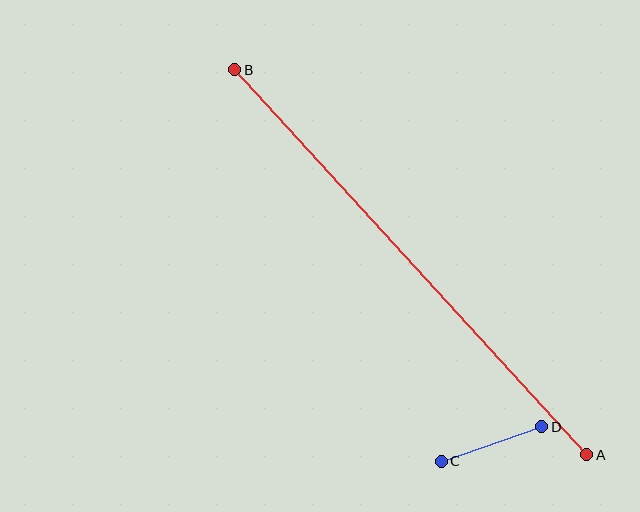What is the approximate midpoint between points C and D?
The midpoint is at approximately (492, 444) pixels.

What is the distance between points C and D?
The distance is approximately 106 pixels.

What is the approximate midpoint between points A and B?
The midpoint is at approximately (411, 262) pixels.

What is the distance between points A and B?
The distance is approximately 522 pixels.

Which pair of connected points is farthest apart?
Points A and B are farthest apart.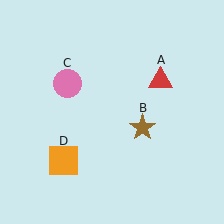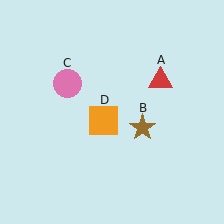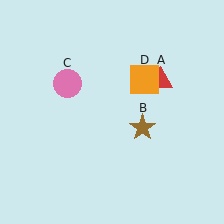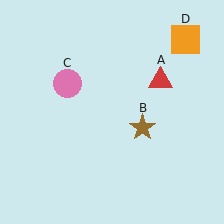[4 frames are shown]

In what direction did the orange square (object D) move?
The orange square (object D) moved up and to the right.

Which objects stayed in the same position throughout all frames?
Red triangle (object A) and brown star (object B) and pink circle (object C) remained stationary.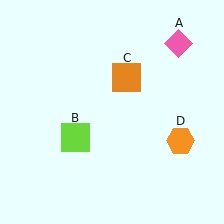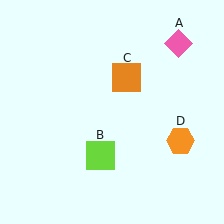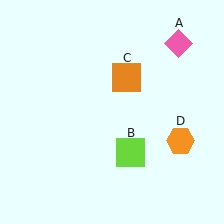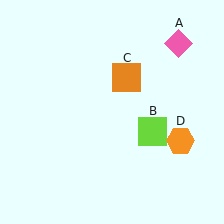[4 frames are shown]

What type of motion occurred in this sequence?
The lime square (object B) rotated counterclockwise around the center of the scene.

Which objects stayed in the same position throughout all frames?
Pink diamond (object A) and orange square (object C) and orange hexagon (object D) remained stationary.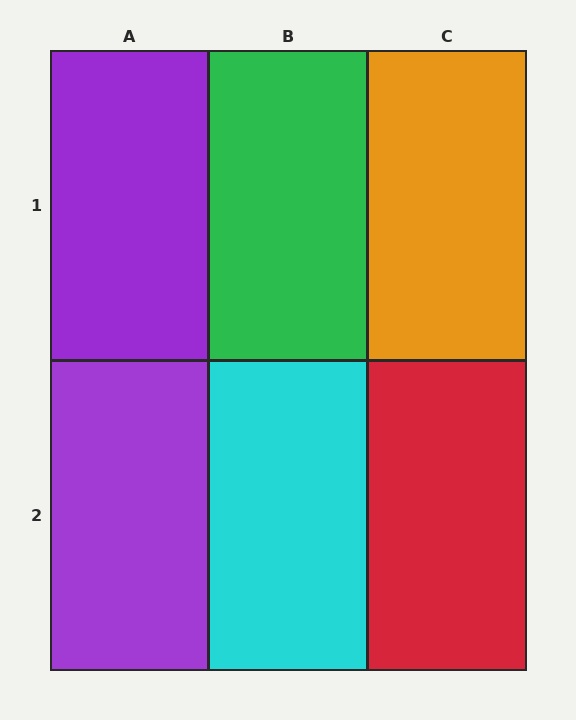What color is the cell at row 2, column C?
Red.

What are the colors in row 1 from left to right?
Purple, green, orange.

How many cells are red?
1 cell is red.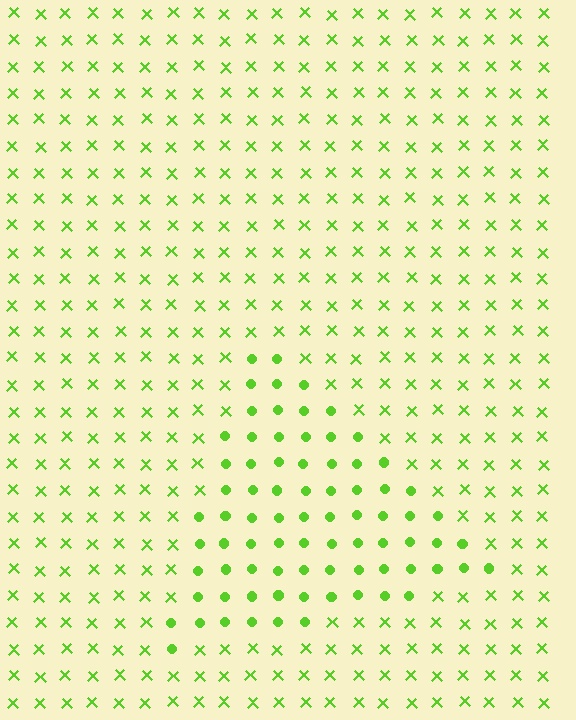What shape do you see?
I see a triangle.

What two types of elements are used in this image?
The image uses circles inside the triangle region and X marks outside it.